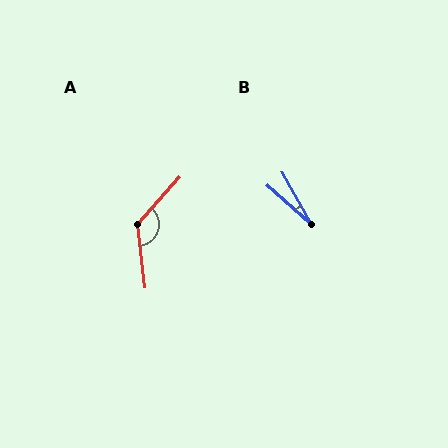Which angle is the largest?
A, at approximately 131 degrees.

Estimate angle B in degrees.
Approximately 19 degrees.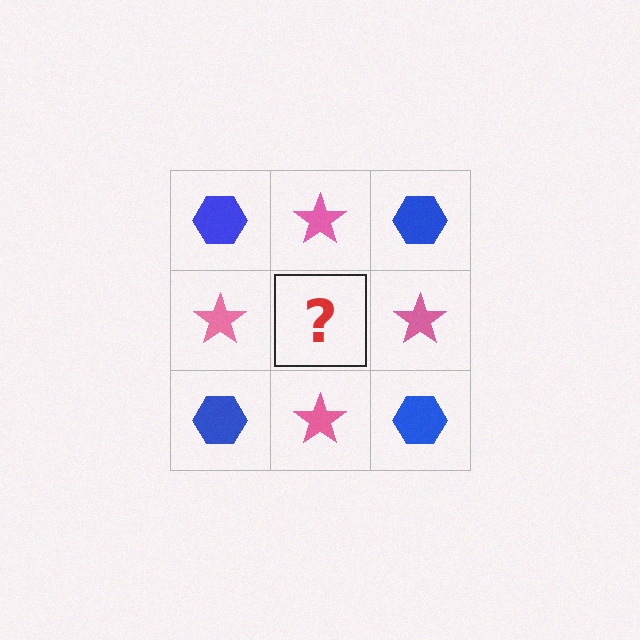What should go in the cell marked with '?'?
The missing cell should contain a blue hexagon.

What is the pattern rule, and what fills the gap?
The rule is that it alternates blue hexagon and pink star in a checkerboard pattern. The gap should be filled with a blue hexagon.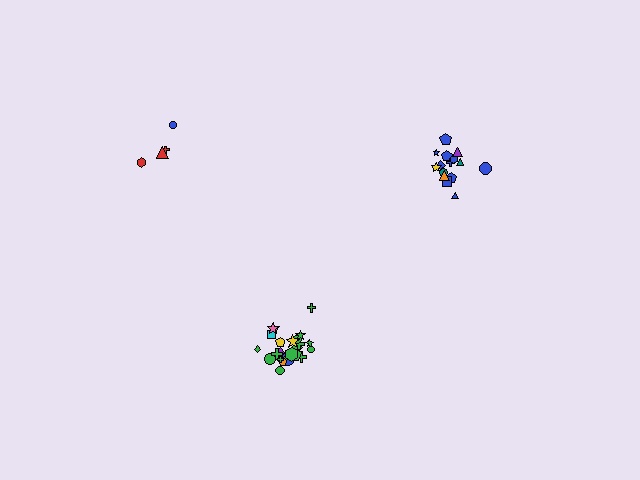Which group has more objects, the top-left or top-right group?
The top-right group.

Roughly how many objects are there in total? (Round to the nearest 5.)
Roughly 45 objects in total.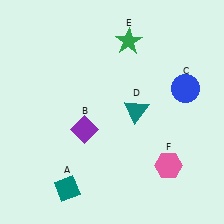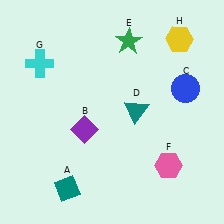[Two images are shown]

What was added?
A cyan cross (G), a yellow hexagon (H) were added in Image 2.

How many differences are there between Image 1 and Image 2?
There are 2 differences between the two images.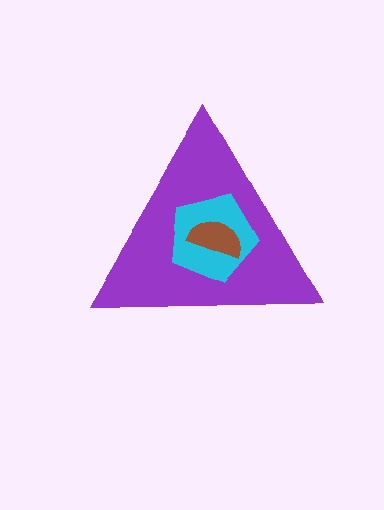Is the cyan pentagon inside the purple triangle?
Yes.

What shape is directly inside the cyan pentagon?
The brown semicircle.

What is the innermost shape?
The brown semicircle.